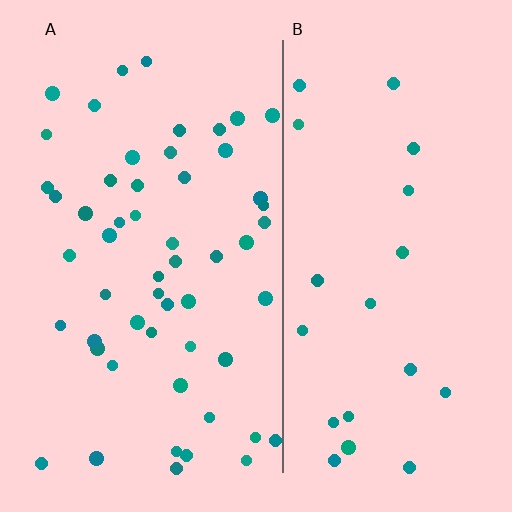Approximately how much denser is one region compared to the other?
Approximately 2.6× — region A over region B.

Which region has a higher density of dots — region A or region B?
A (the left).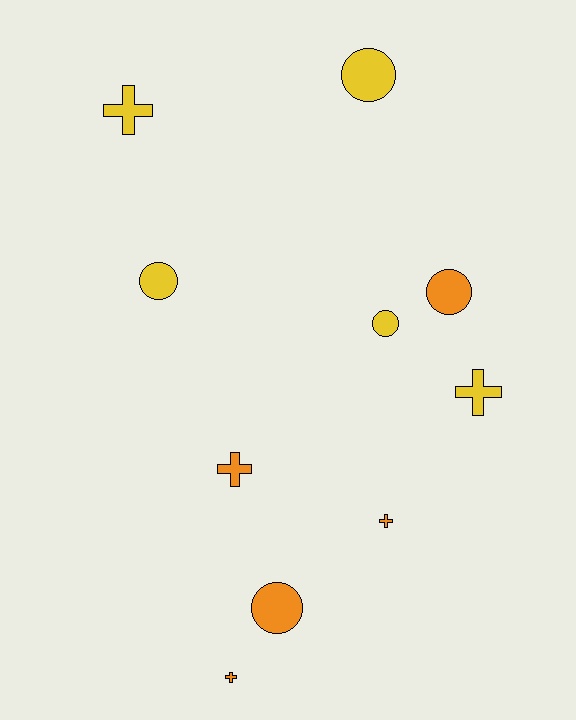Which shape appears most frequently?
Cross, with 5 objects.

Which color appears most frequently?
Orange, with 5 objects.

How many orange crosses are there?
There are 3 orange crosses.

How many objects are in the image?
There are 10 objects.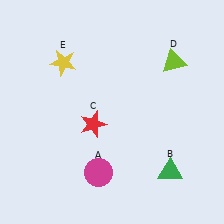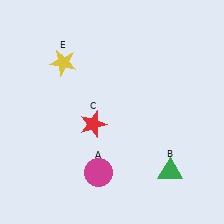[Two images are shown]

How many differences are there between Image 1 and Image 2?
There is 1 difference between the two images.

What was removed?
The lime triangle (D) was removed in Image 2.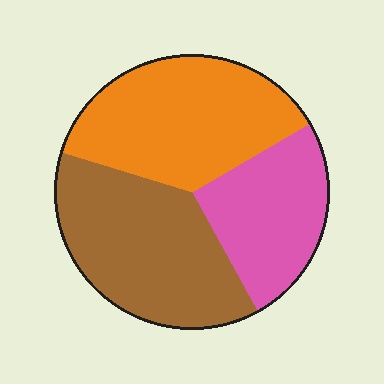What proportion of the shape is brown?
Brown takes up about three eighths (3/8) of the shape.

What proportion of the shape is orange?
Orange covers 37% of the shape.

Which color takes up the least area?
Pink, at roughly 25%.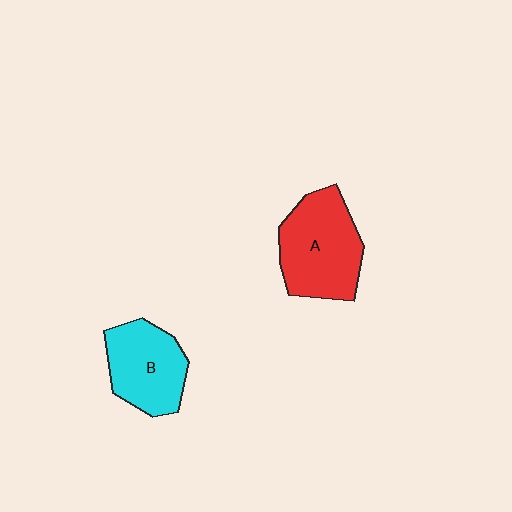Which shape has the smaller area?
Shape B (cyan).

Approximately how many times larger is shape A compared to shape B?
Approximately 1.2 times.